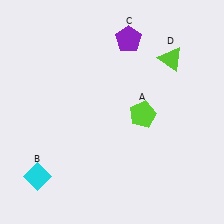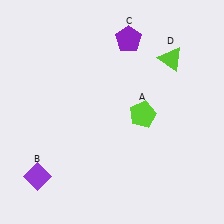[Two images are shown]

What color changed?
The diamond (B) changed from cyan in Image 1 to purple in Image 2.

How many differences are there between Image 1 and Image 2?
There is 1 difference between the two images.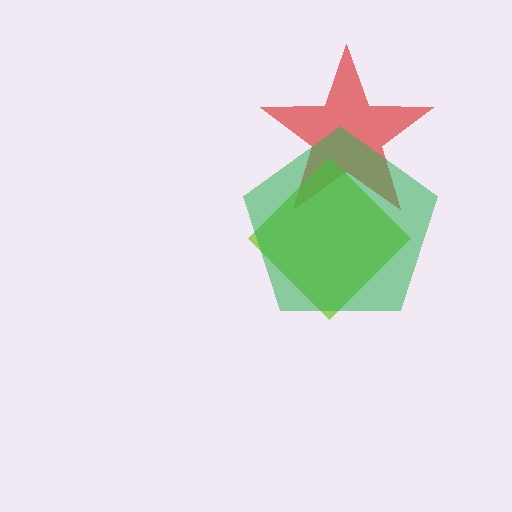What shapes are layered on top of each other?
The layered shapes are: a red star, a lime diamond, a green pentagon.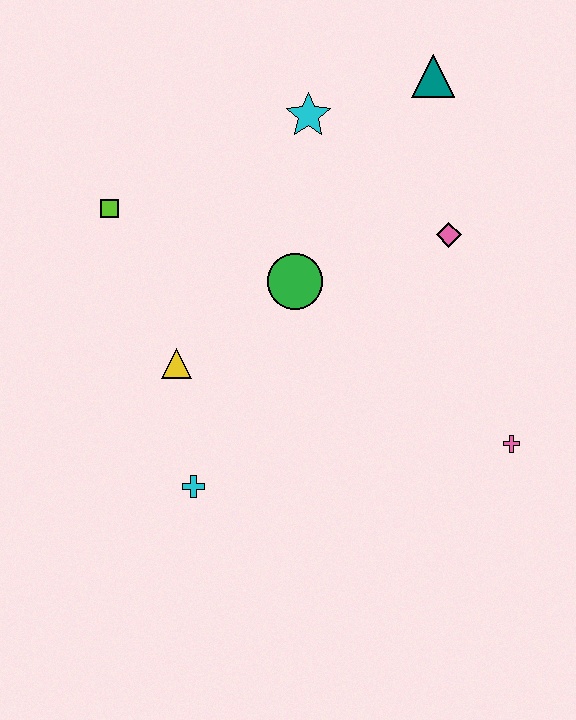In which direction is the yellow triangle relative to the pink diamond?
The yellow triangle is to the left of the pink diamond.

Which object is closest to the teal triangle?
The cyan star is closest to the teal triangle.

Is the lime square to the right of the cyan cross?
No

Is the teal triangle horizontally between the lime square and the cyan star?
No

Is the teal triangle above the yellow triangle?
Yes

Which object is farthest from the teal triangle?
The cyan cross is farthest from the teal triangle.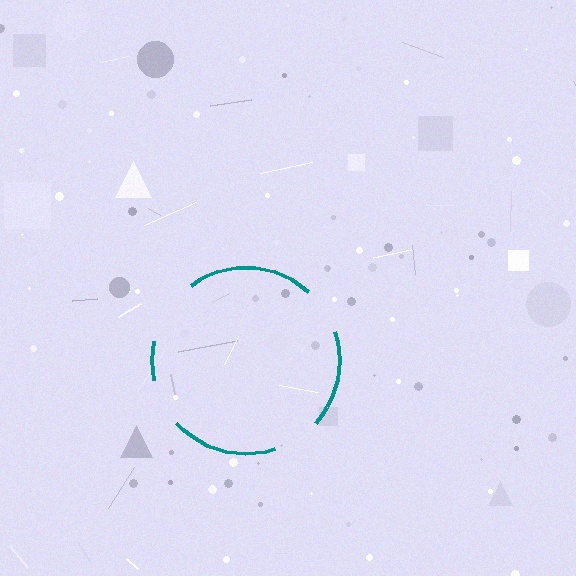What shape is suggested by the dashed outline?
The dashed outline suggests a circle.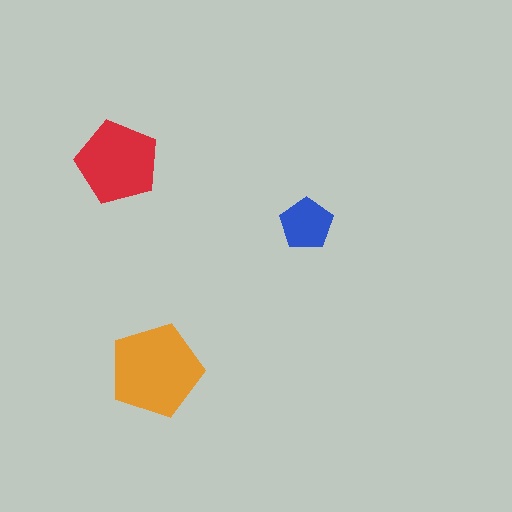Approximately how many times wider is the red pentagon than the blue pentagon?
About 1.5 times wider.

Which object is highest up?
The red pentagon is topmost.